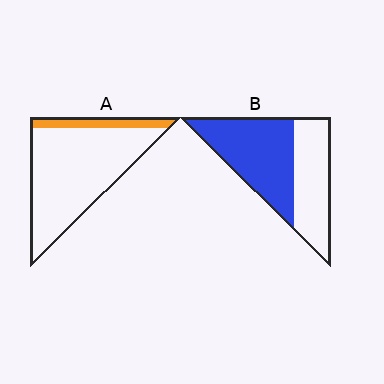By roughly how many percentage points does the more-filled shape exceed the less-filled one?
By roughly 45 percentage points (B over A).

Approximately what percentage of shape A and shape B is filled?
A is approximately 15% and B is approximately 55%.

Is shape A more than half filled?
No.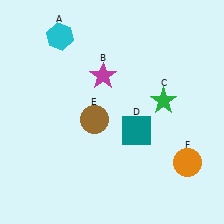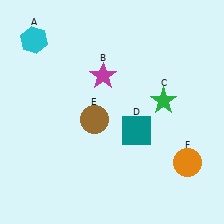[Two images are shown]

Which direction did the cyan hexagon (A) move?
The cyan hexagon (A) moved left.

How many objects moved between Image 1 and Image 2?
1 object moved between the two images.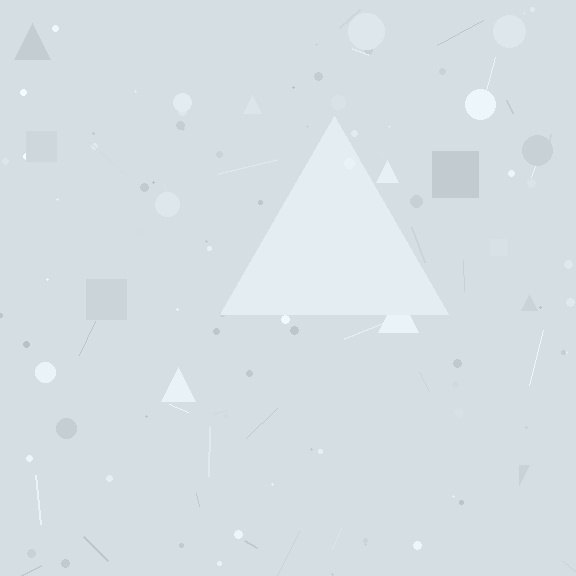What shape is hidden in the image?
A triangle is hidden in the image.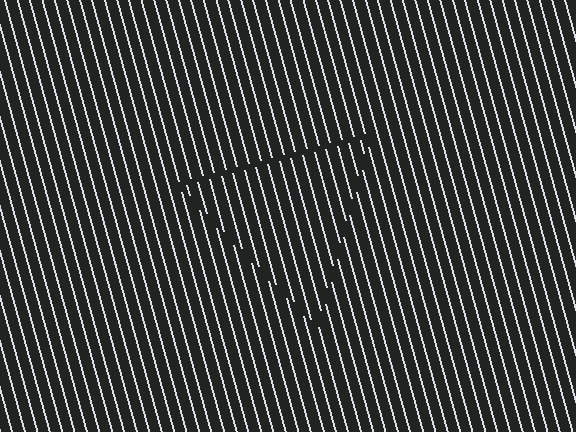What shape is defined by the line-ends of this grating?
An illusory triangle. The interior of the shape contains the same grating, shifted by half a period — the contour is defined by the phase discontinuity where line-ends from the inner and outer gratings abut.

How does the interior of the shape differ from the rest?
The interior of the shape contains the same grating, shifted by half a period — the contour is defined by the phase discontinuity where line-ends from the inner and outer gratings abut.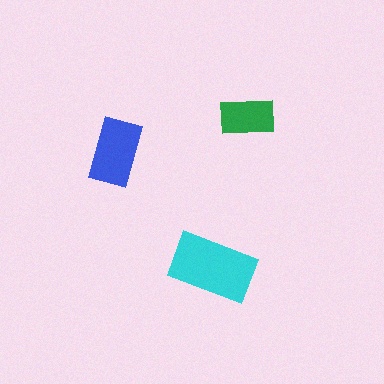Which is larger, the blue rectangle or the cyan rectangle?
The cyan one.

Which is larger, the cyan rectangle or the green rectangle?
The cyan one.